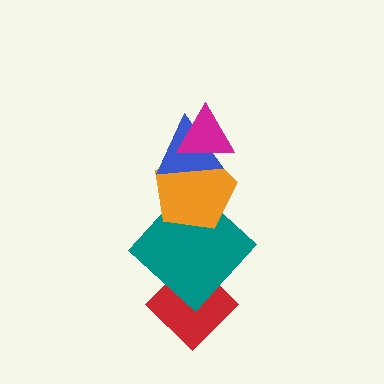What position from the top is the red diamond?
The red diamond is 5th from the top.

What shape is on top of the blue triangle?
The magenta triangle is on top of the blue triangle.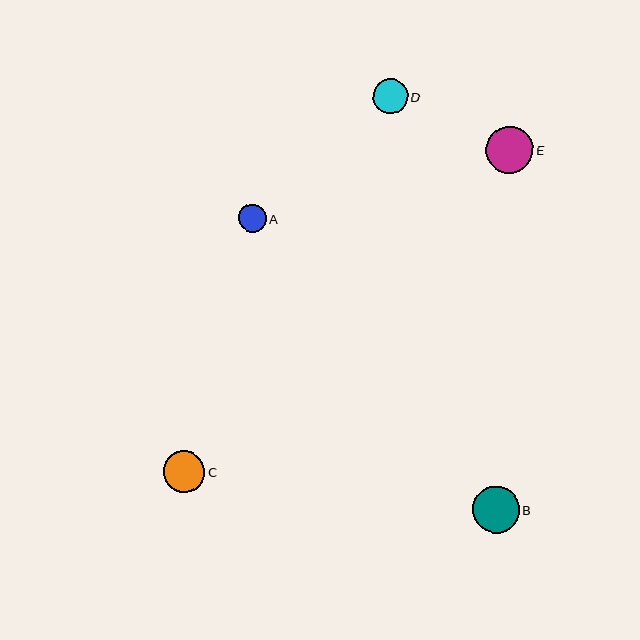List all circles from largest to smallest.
From largest to smallest: E, B, C, D, A.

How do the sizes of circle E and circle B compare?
Circle E and circle B are approximately the same size.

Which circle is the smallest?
Circle A is the smallest with a size of approximately 27 pixels.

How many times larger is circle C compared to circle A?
Circle C is approximately 1.5 times the size of circle A.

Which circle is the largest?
Circle E is the largest with a size of approximately 48 pixels.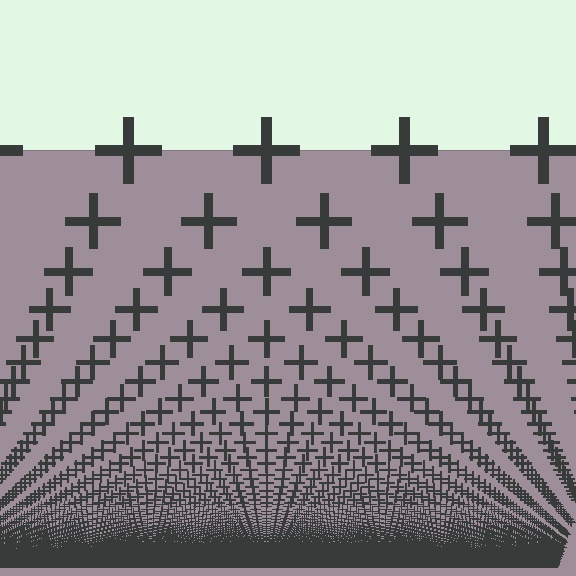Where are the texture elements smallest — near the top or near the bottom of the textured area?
Near the bottom.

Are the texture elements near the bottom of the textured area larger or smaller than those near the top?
Smaller. The gradient is inverted — elements near the bottom are smaller and denser.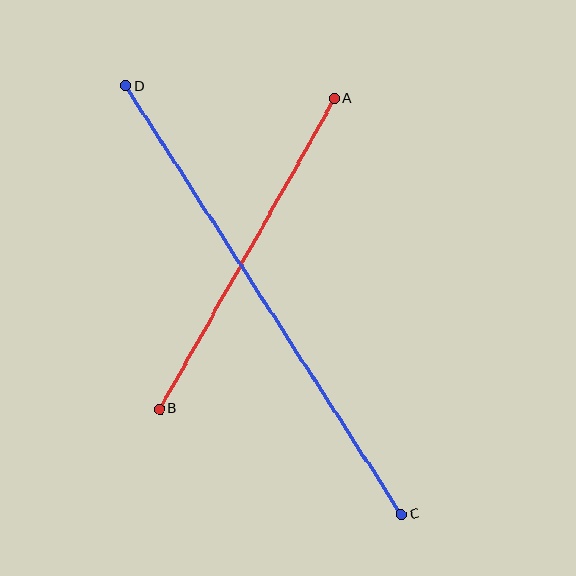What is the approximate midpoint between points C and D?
The midpoint is at approximately (263, 300) pixels.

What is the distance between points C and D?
The distance is approximately 509 pixels.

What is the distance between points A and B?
The distance is approximately 356 pixels.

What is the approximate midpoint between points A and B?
The midpoint is at approximately (247, 254) pixels.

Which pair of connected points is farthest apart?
Points C and D are farthest apart.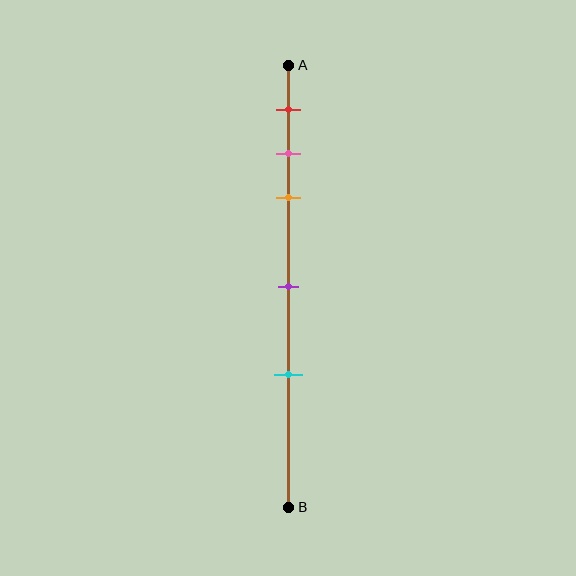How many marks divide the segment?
There are 5 marks dividing the segment.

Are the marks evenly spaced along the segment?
No, the marks are not evenly spaced.